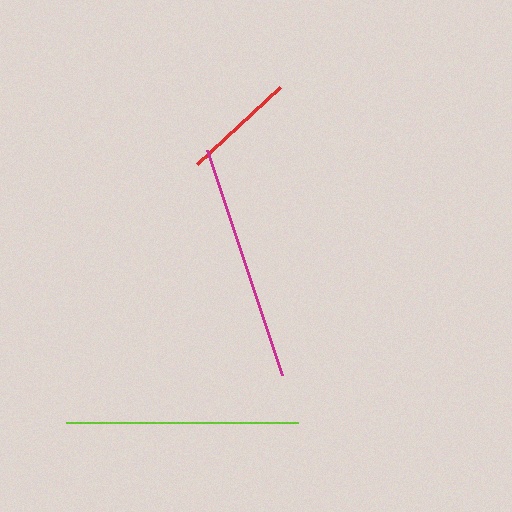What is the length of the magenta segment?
The magenta segment is approximately 237 pixels long.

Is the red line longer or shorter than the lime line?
The lime line is longer than the red line.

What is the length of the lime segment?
The lime segment is approximately 232 pixels long.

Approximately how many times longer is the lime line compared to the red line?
The lime line is approximately 2.1 times the length of the red line.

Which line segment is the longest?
The magenta line is the longest at approximately 237 pixels.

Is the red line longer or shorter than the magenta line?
The magenta line is longer than the red line.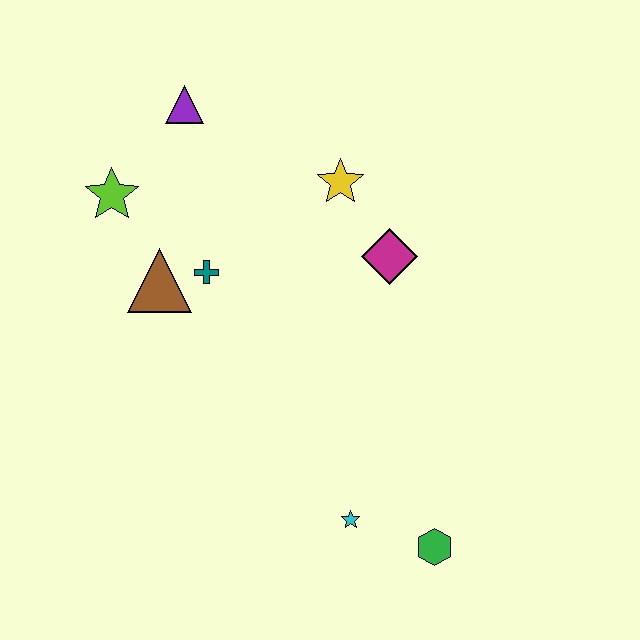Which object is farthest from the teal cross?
The green hexagon is farthest from the teal cross.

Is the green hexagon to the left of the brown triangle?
No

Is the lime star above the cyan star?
Yes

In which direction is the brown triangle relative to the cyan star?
The brown triangle is above the cyan star.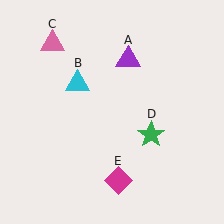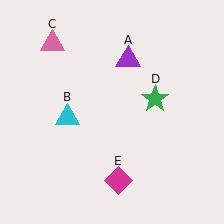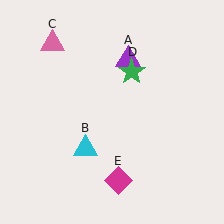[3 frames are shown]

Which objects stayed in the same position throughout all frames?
Purple triangle (object A) and pink triangle (object C) and magenta diamond (object E) remained stationary.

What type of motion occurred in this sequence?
The cyan triangle (object B), green star (object D) rotated counterclockwise around the center of the scene.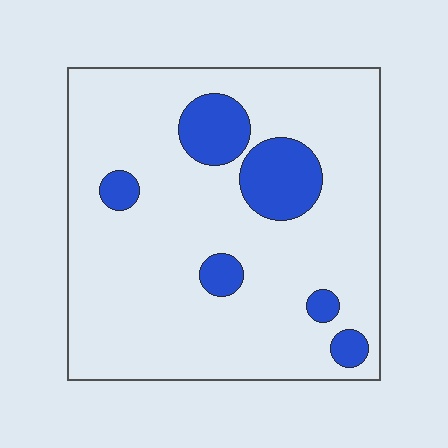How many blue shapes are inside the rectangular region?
6.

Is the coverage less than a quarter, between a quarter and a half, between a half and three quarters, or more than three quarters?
Less than a quarter.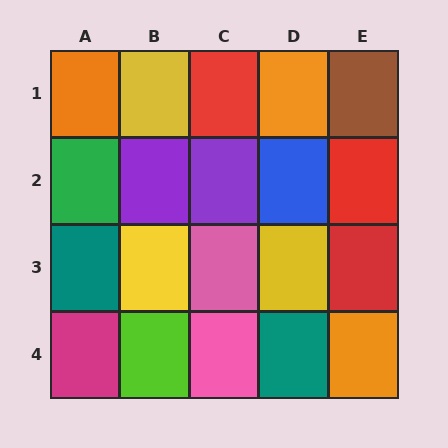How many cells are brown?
1 cell is brown.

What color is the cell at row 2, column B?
Purple.